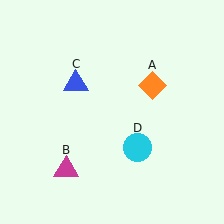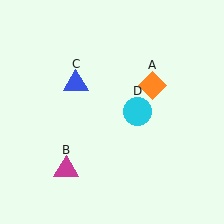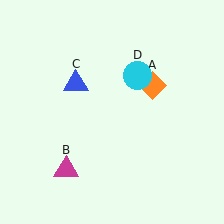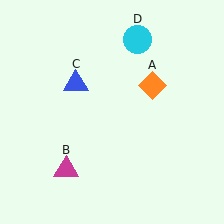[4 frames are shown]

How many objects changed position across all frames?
1 object changed position: cyan circle (object D).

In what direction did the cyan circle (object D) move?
The cyan circle (object D) moved up.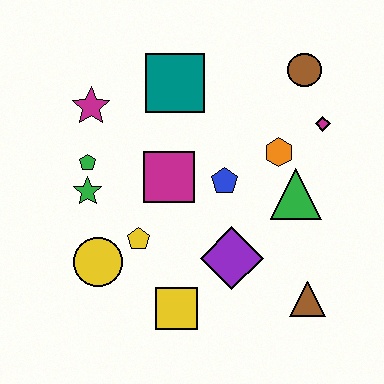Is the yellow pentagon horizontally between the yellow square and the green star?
Yes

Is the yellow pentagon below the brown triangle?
No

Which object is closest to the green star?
The green pentagon is closest to the green star.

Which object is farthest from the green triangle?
The magenta star is farthest from the green triangle.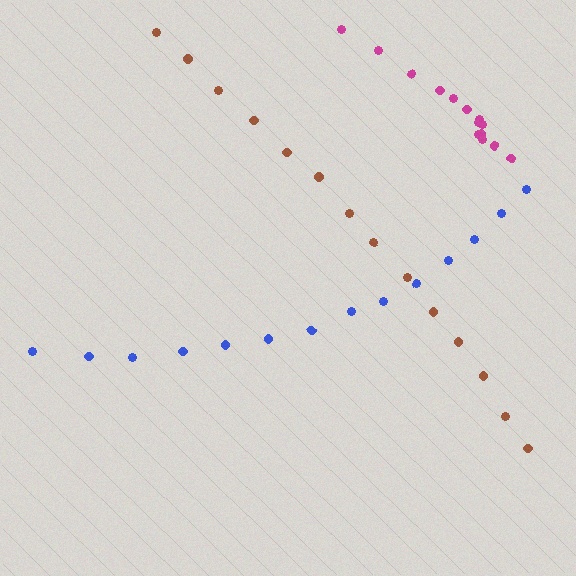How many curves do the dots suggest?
There are 3 distinct paths.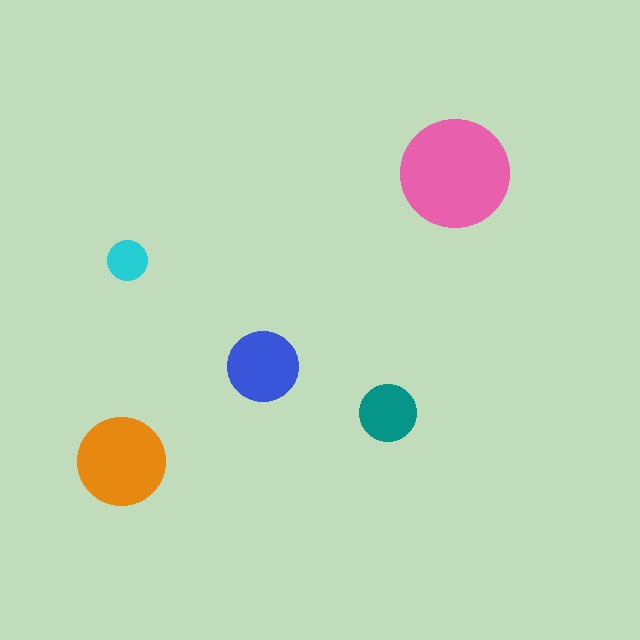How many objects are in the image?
There are 5 objects in the image.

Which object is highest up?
The pink circle is topmost.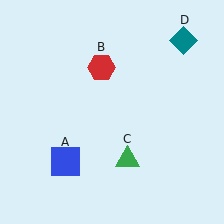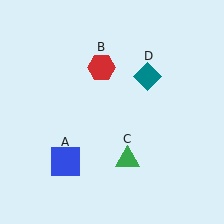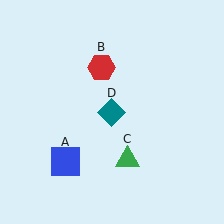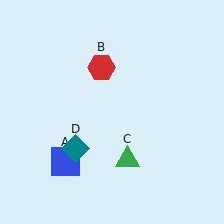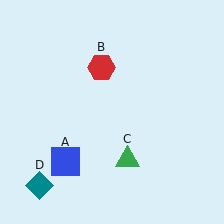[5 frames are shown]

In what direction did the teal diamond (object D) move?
The teal diamond (object D) moved down and to the left.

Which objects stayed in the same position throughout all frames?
Blue square (object A) and red hexagon (object B) and green triangle (object C) remained stationary.